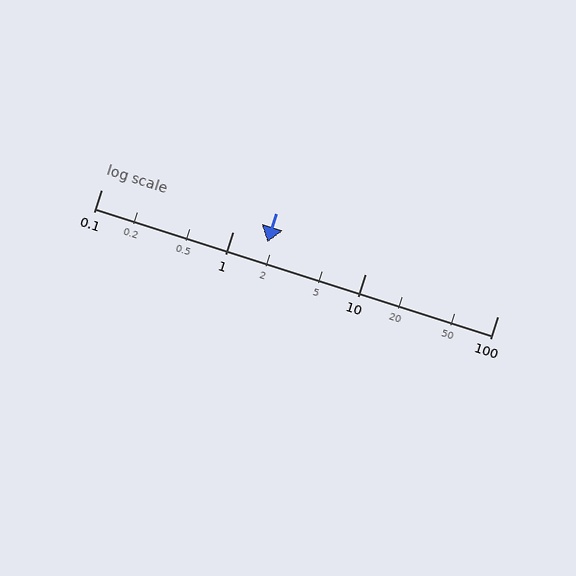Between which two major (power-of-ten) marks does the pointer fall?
The pointer is between 1 and 10.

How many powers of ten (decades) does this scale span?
The scale spans 3 decades, from 0.1 to 100.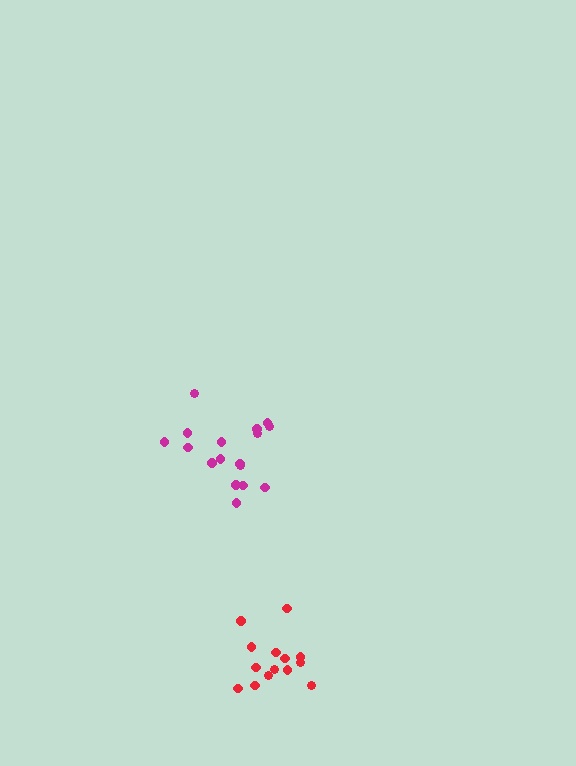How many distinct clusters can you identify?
There are 2 distinct clusters.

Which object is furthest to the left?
The magenta cluster is leftmost.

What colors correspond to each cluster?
The clusters are colored: magenta, red.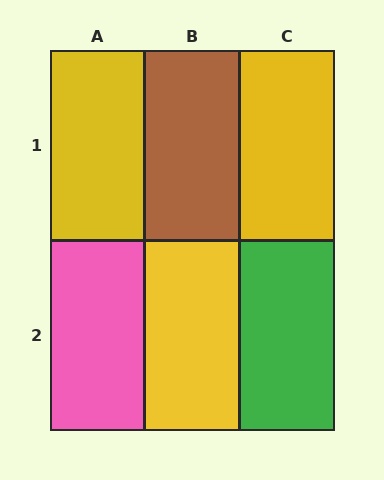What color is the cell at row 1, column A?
Yellow.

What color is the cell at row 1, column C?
Yellow.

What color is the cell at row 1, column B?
Brown.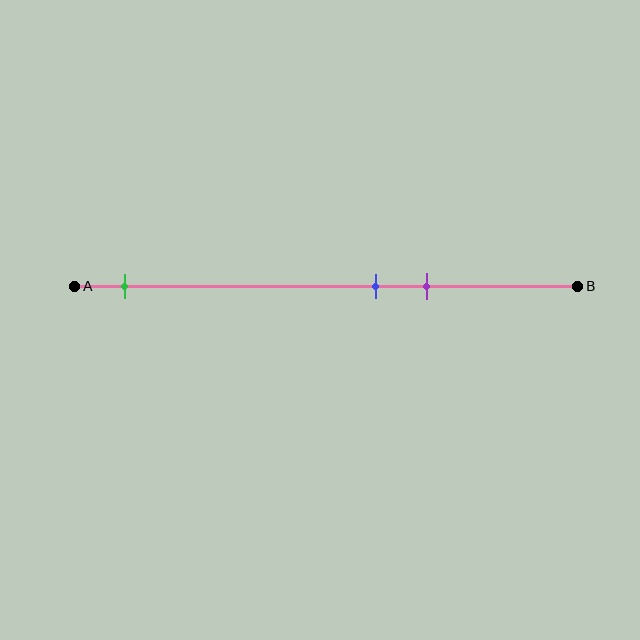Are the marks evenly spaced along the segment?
No, the marks are not evenly spaced.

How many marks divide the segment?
There are 3 marks dividing the segment.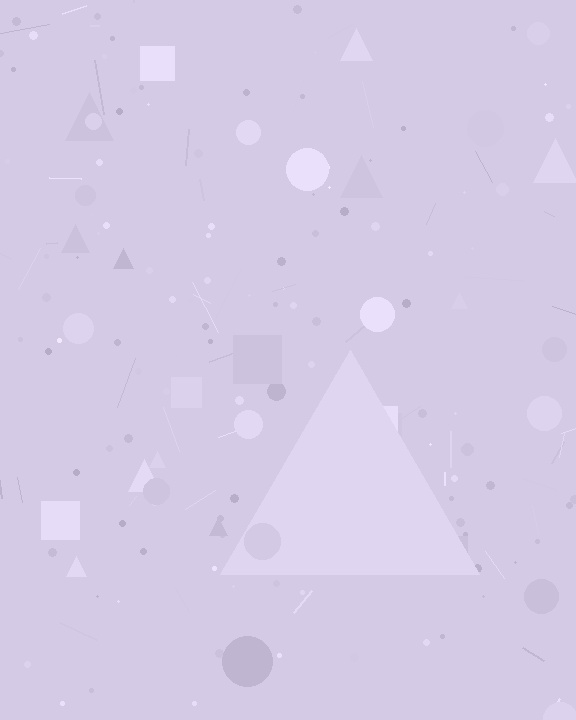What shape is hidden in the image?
A triangle is hidden in the image.